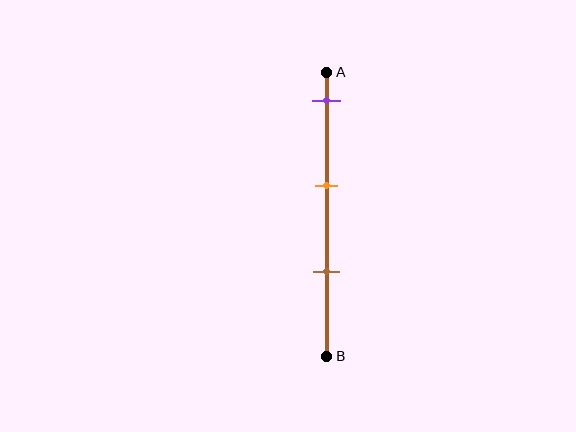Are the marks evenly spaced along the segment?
Yes, the marks are approximately evenly spaced.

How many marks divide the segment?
There are 3 marks dividing the segment.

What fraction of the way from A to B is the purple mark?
The purple mark is approximately 10% (0.1) of the way from A to B.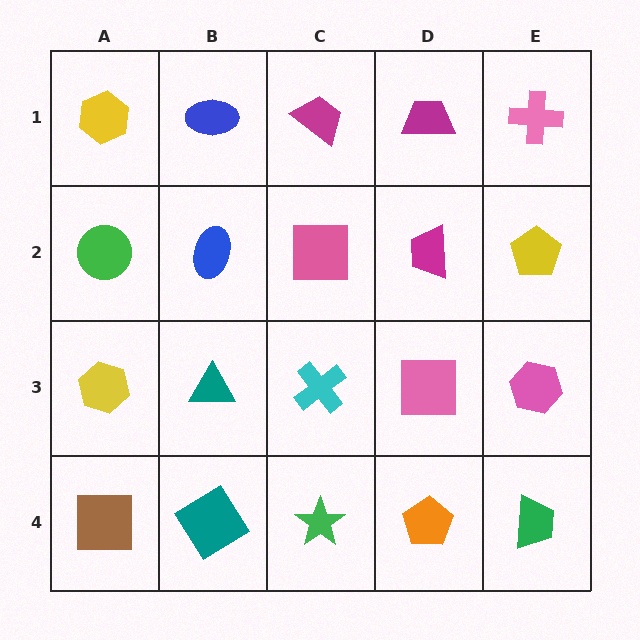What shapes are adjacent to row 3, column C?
A pink square (row 2, column C), a green star (row 4, column C), a teal triangle (row 3, column B), a pink square (row 3, column D).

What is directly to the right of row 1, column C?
A magenta trapezoid.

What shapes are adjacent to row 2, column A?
A yellow hexagon (row 1, column A), a yellow hexagon (row 3, column A), a blue ellipse (row 2, column B).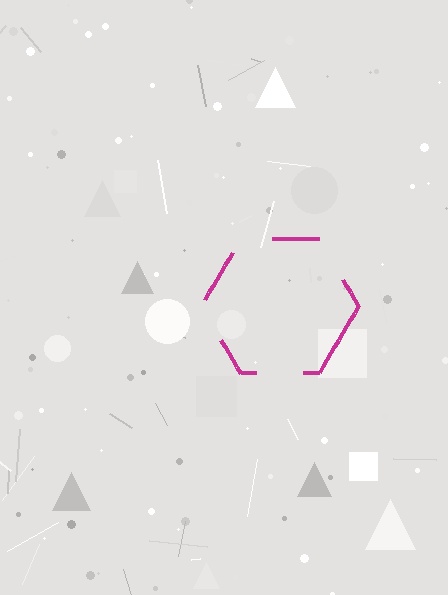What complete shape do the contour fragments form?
The contour fragments form a hexagon.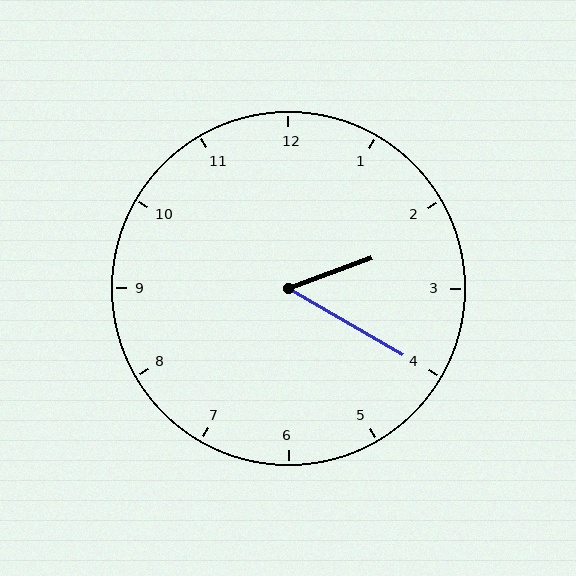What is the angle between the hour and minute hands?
Approximately 50 degrees.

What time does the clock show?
2:20.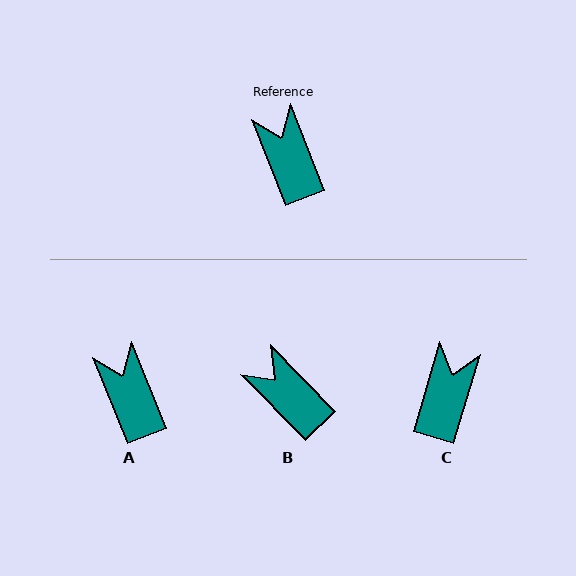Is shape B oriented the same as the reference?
No, it is off by about 23 degrees.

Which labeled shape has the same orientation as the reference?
A.